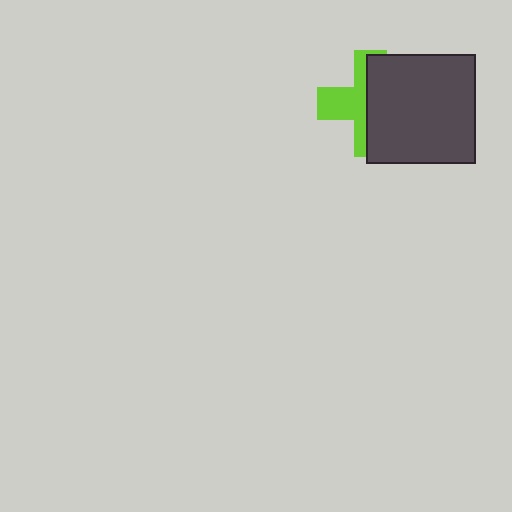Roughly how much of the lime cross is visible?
A small part of it is visible (roughly 42%).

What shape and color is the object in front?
The object in front is a dark gray square.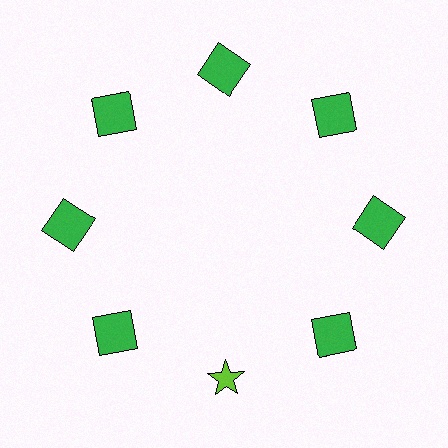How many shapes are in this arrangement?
There are 8 shapes arranged in a ring pattern.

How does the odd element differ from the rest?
It differs in both color (lime instead of green) and shape (star instead of square).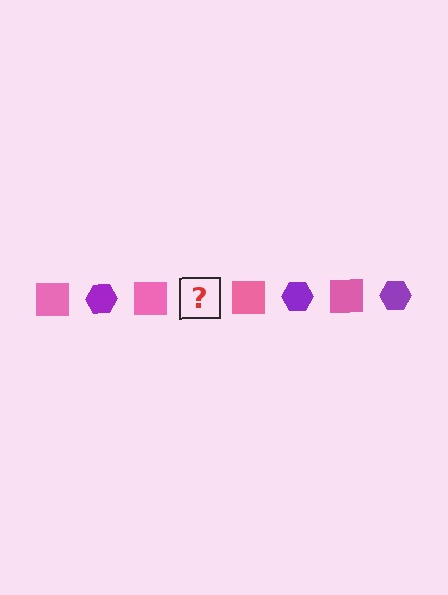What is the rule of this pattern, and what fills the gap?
The rule is that the pattern alternates between pink square and purple hexagon. The gap should be filled with a purple hexagon.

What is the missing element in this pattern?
The missing element is a purple hexagon.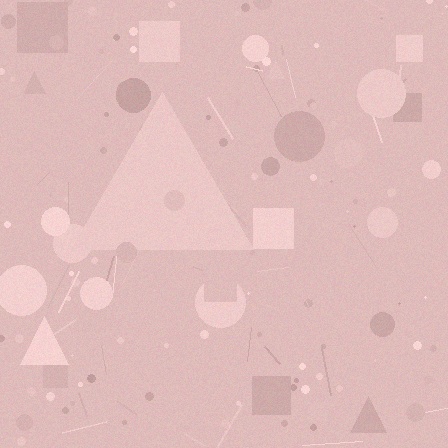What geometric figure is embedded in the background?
A triangle is embedded in the background.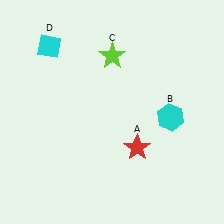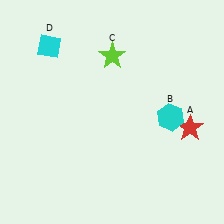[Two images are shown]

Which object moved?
The red star (A) moved right.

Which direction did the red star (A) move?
The red star (A) moved right.